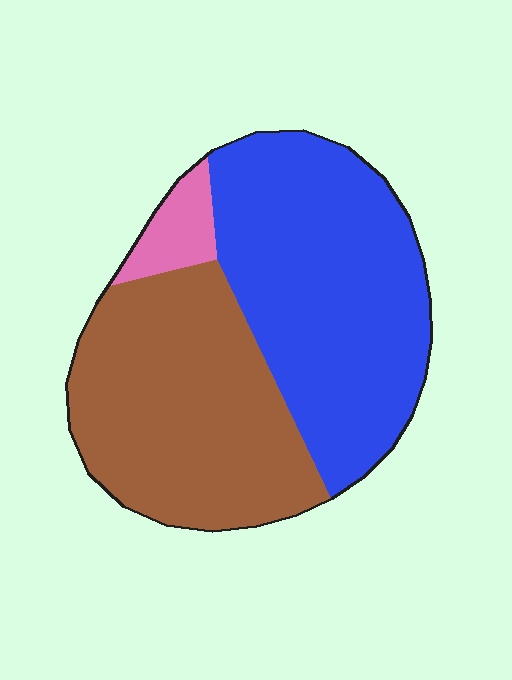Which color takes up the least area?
Pink, at roughly 5%.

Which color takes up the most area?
Blue, at roughly 50%.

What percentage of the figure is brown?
Brown covers about 45% of the figure.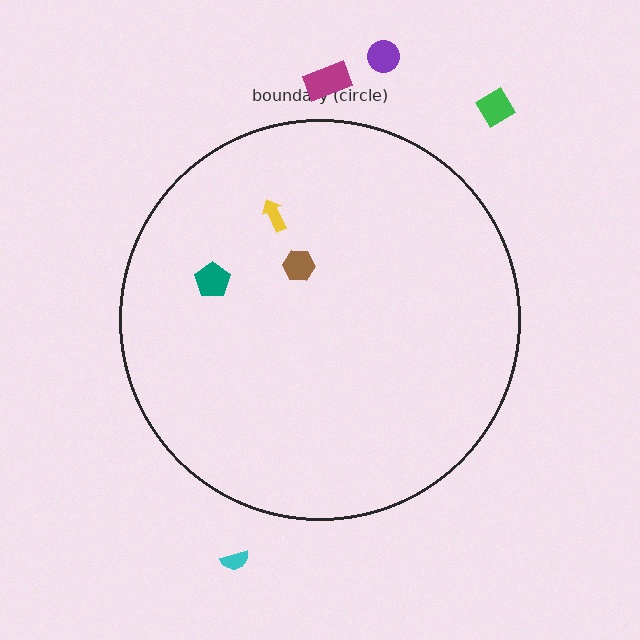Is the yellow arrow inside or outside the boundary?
Inside.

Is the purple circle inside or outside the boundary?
Outside.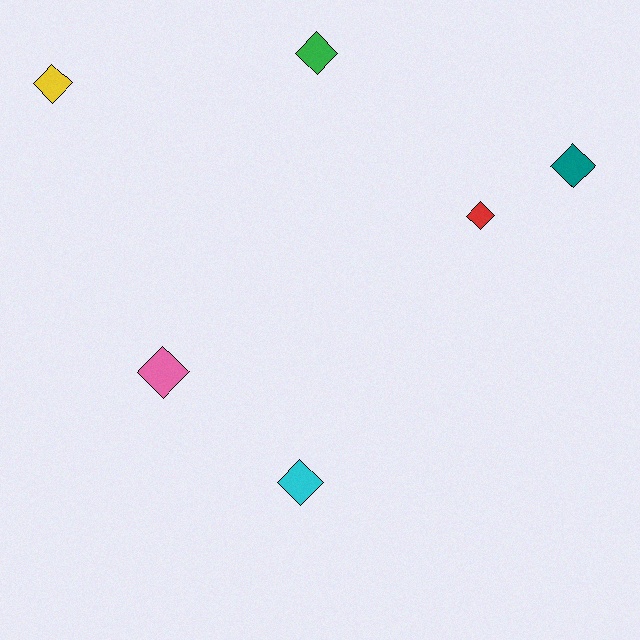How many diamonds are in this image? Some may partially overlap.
There are 6 diamonds.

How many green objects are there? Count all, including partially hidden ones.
There is 1 green object.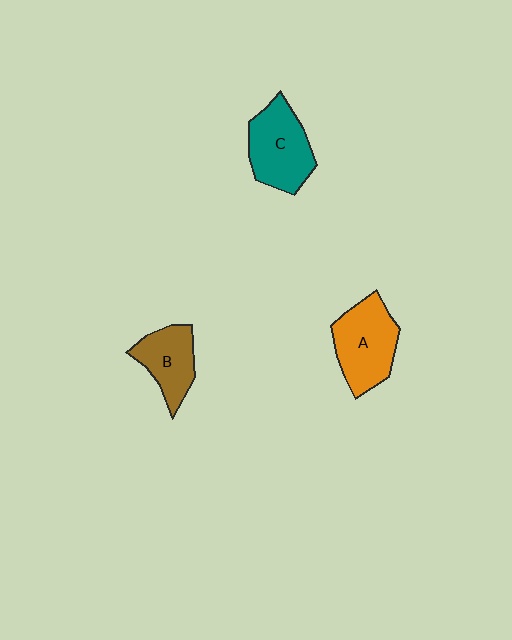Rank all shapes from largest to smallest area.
From largest to smallest: A (orange), C (teal), B (brown).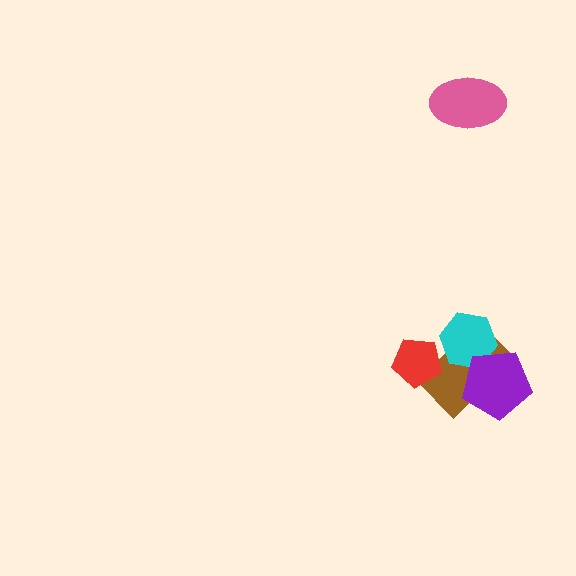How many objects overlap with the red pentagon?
1 object overlaps with the red pentagon.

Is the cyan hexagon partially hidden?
Yes, it is partially covered by another shape.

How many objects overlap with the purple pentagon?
2 objects overlap with the purple pentagon.